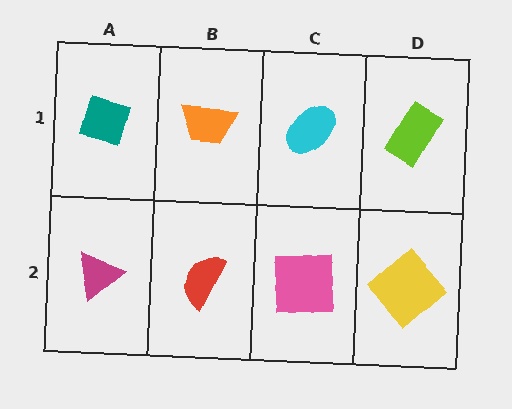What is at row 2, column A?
A magenta triangle.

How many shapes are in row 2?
4 shapes.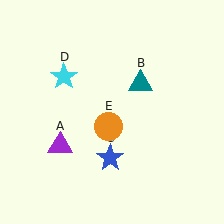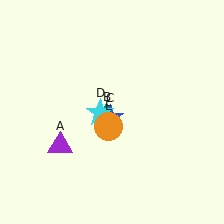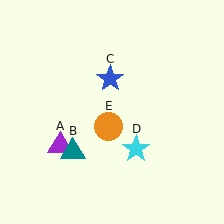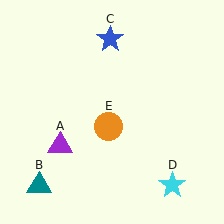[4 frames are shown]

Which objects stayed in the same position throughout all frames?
Purple triangle (object A) and orange circle (object E) remained stationary.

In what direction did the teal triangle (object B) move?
The teal triangle (object B) moved down and to the left.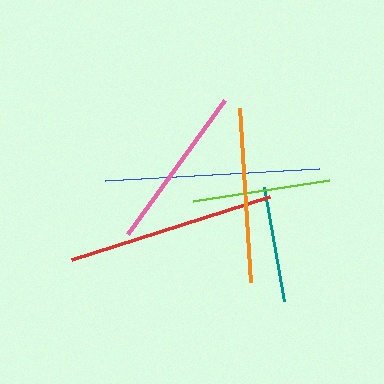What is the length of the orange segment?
The orange segment is approximately 175 pixels long.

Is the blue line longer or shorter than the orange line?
The blue line is longer than the orange line.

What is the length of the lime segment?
The lime segment is approximately 138 pixels long.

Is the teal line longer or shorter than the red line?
The red line is longer than the teal line.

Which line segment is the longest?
The blue line is the longest at approximately 215 pixels.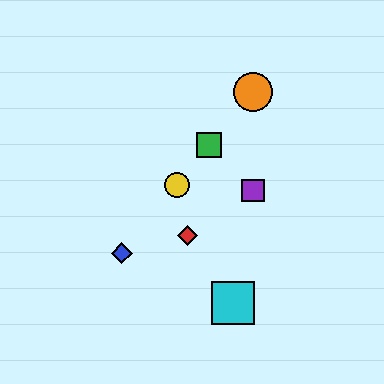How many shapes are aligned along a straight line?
4 shapes (the blue diamond, the green square, the yellow circle, the orange circle) are aligned along a straight line.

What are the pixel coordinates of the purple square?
The purple square is at (253, 190).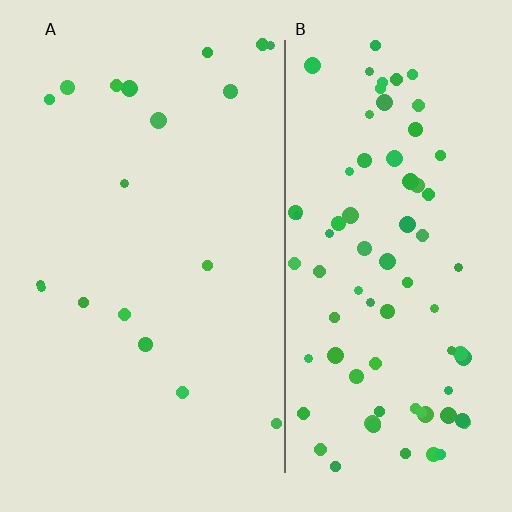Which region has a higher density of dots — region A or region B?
B (the right).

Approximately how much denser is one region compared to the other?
Approximately 4.4× — region B over region A.